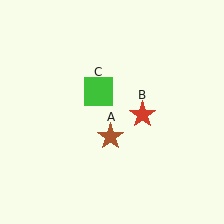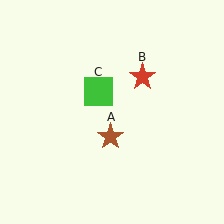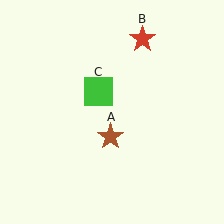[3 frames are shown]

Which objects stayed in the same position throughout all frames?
Brown star (object A) and green square (object C) remained stationary.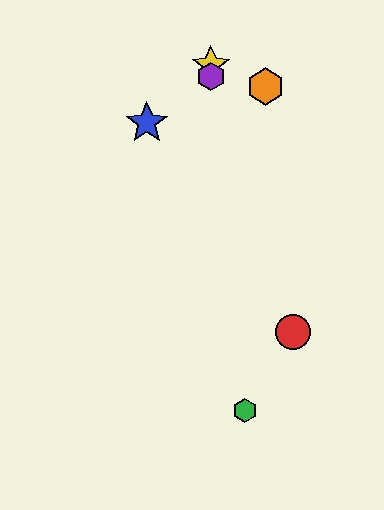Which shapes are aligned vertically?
The yellow star, the purple hexagon are aligned vertically.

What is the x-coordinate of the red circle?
The red circle is at x≈293.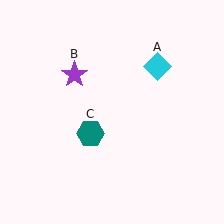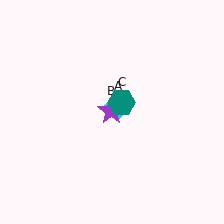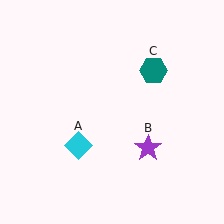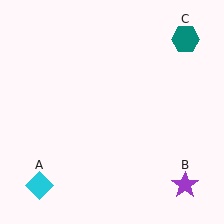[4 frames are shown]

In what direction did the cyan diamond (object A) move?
The cyan diamond (object A) moved down and to the left.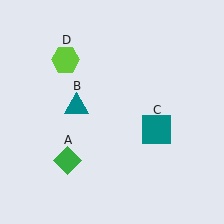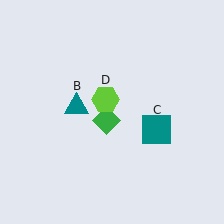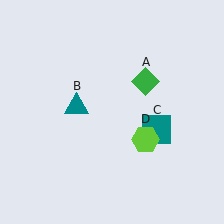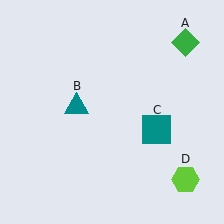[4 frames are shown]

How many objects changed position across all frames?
2 objects changed position: green diamond (object A), lime hexagon (object D).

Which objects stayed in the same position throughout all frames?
Teal triangle (object B) and teal square (object C) remained stationary.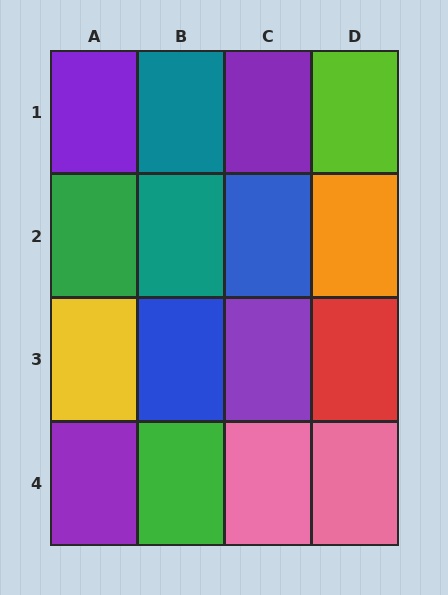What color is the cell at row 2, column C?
Blue.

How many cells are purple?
4 cells are purple.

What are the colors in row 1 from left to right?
Purple, teal, purple, lime.